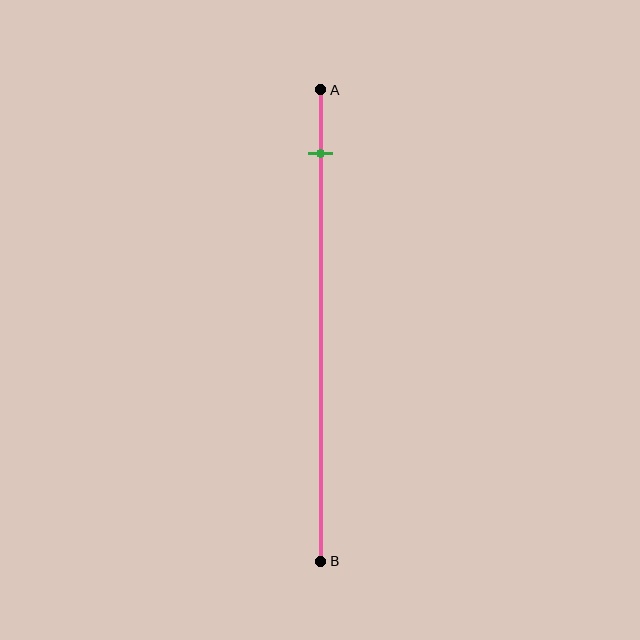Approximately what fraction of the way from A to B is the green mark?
The green mark is approximately 15% of the way from A to B.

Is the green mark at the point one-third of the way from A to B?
No, the mark is at about 15% from A, not at the 33% one-third point.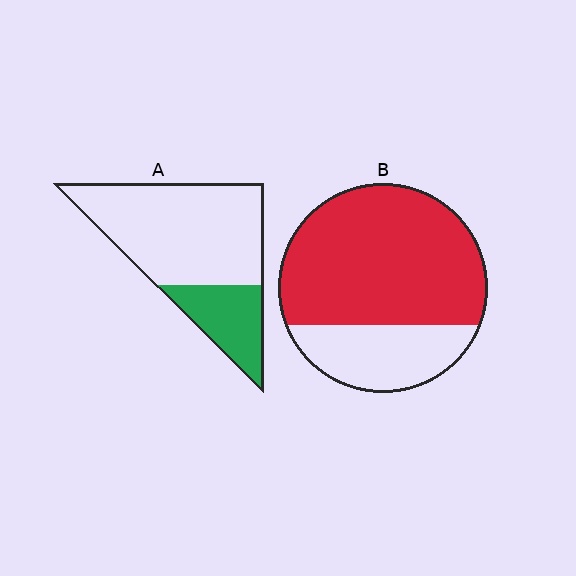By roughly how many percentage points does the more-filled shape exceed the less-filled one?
By roughly 45 percentage points (B over A).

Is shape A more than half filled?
No.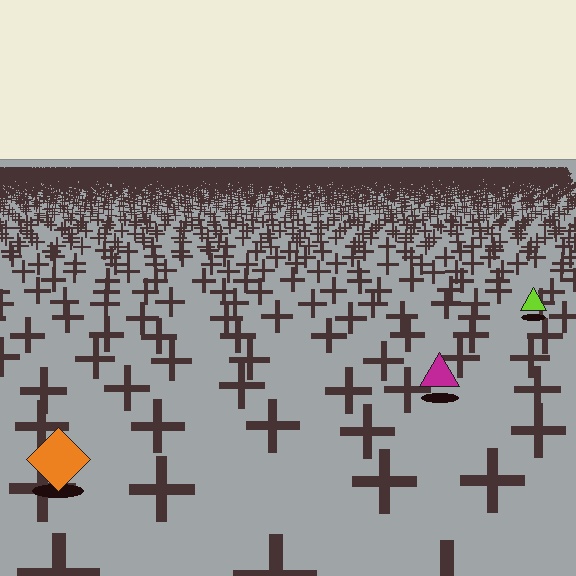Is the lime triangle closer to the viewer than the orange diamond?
No. The orange diamond is closer — you can tell from the texture gradient: the ground texture is coarser near it.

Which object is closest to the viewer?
The orange diamond is closest. The texture marks near it are larger and more spread out.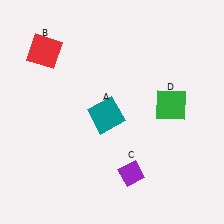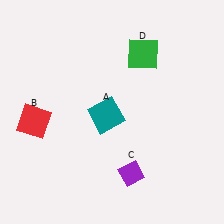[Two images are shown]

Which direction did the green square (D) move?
The green square (D) moved up.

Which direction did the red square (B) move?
The red square (B) moved down.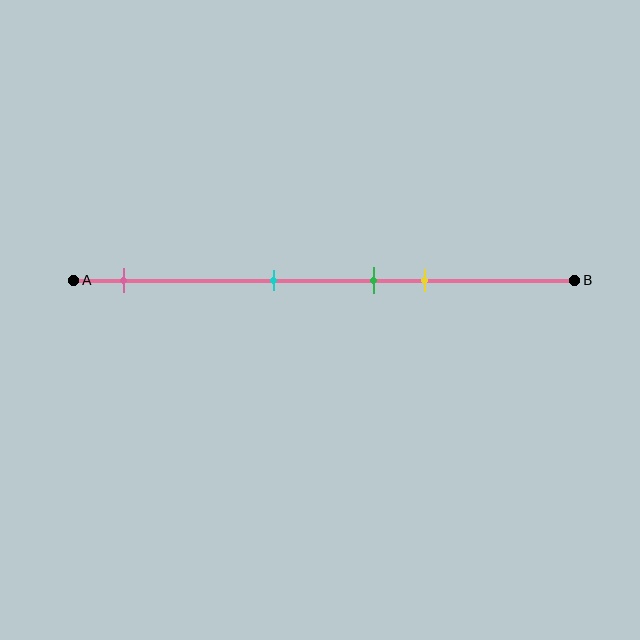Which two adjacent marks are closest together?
The green and yellow marks are the closest adjacent pair.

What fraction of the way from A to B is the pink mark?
The pink mark is approximately 10% (0.1) of the way from A to B.